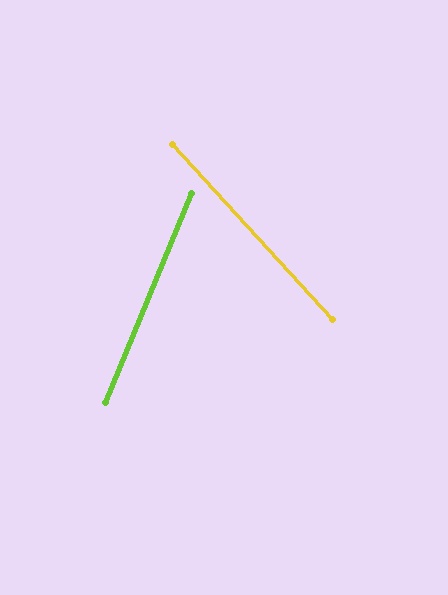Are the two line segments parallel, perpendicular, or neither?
Neither parallel nor perpendicular — they differ by about 64°.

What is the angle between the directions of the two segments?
Approximately 64 degrees.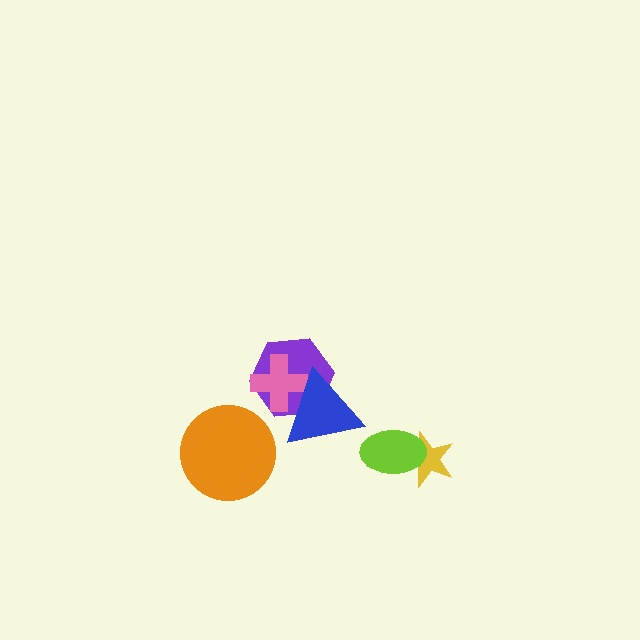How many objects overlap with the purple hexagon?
2 objects overlap with the purple hexagon.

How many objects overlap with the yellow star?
1 object overlaps with the yellow star.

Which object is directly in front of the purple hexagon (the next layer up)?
The pink cross is directly in front of the purple hexagon.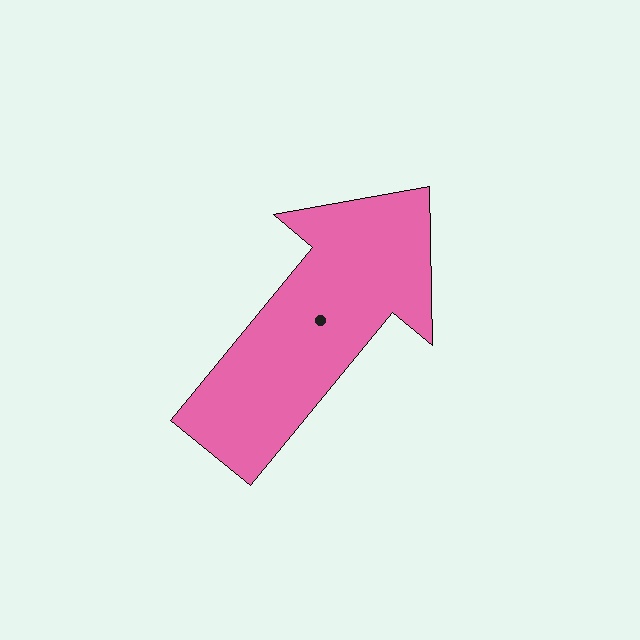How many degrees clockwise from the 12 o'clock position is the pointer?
Approximately 39 degrees.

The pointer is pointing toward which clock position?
Roughly 1 o'clock.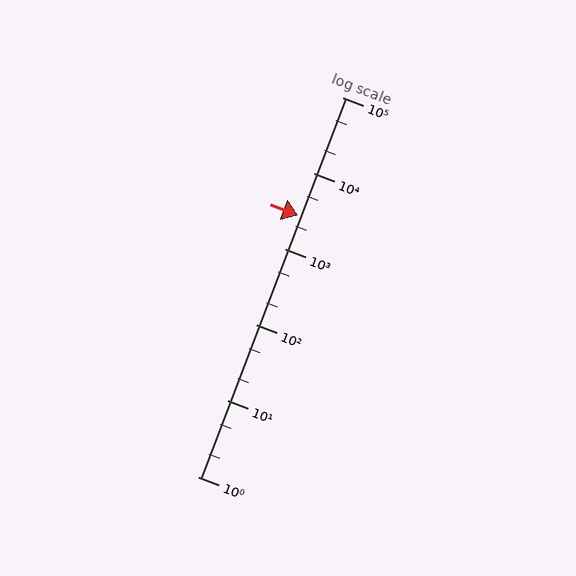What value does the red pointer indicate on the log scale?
The pointer indicates approximately 2800.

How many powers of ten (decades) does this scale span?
The scale spans 5 decades, from 1 to 100000.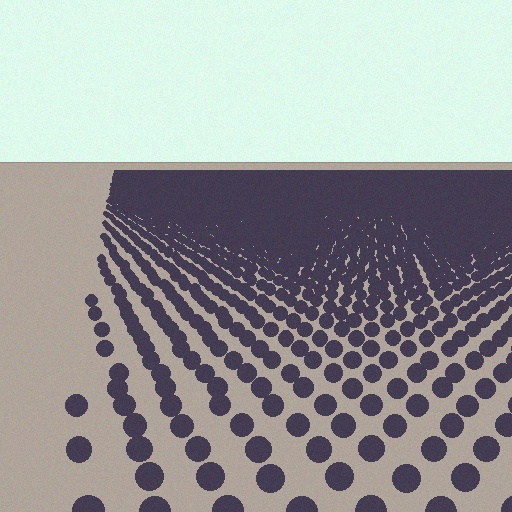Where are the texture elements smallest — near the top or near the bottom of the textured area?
Near the top.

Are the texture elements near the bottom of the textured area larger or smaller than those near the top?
Larger. Near the bottom, elements are closer to the viewer and appear at a bigger on-screen size.